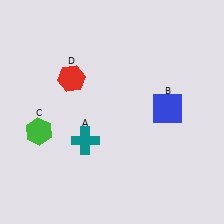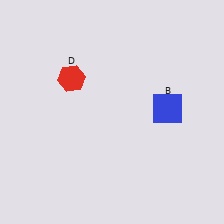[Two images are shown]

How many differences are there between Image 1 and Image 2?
There are 2 differences between the two images.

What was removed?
The green hexagon (C), the teal cross (A) were removed in Image 2.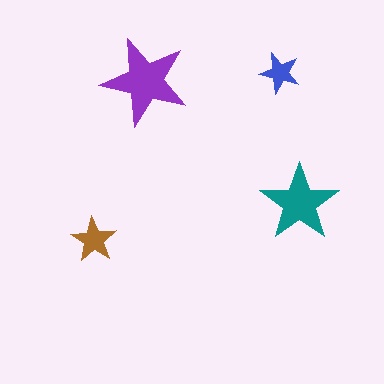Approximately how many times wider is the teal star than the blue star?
About 2 times wider.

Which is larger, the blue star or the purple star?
The purple one.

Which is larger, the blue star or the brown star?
The brown one.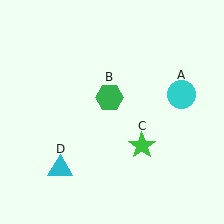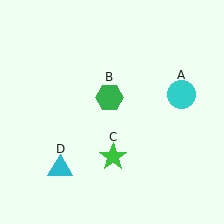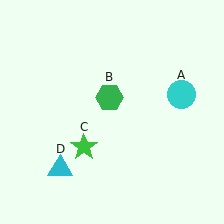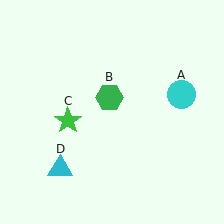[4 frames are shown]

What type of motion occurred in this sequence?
The green star (object C) rotated clockwise around the center of the scene.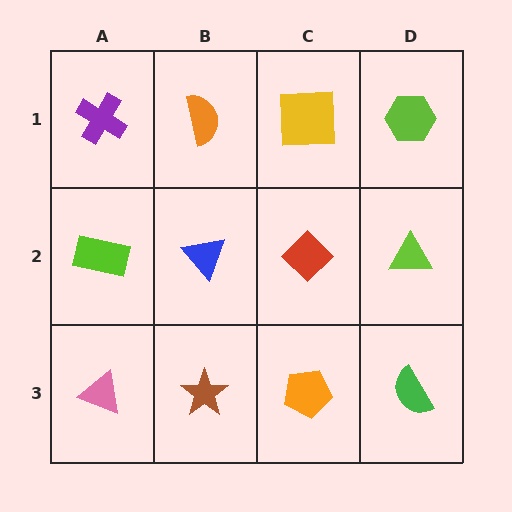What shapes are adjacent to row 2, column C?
A yellow square (row 1, column C), an orange pentagon (row 3, column C), a blue triangle (row 2, column B), a lime triangle (row 2, column D).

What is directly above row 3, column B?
A blue triangle.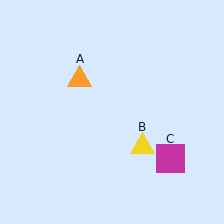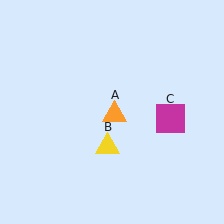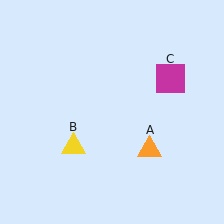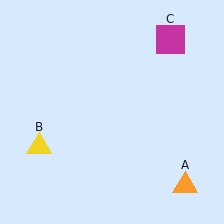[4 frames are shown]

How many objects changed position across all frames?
3 objects changed position: orange triangle (object A), yellow triangle (object B), magenta square (object C).